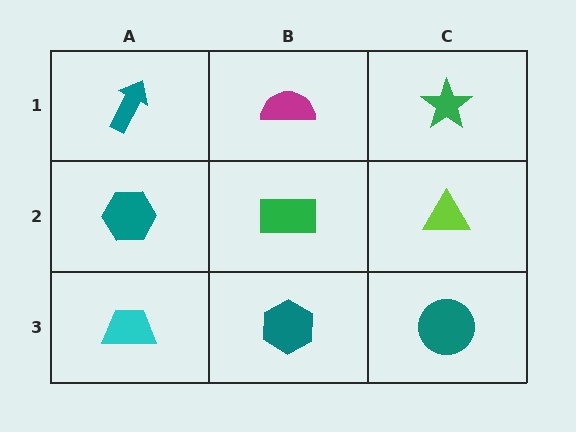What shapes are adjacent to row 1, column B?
A green rectangle (row 2, column B), a teal arrow (row 1, column A), a green star (row 1, column C).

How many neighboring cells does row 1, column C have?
2.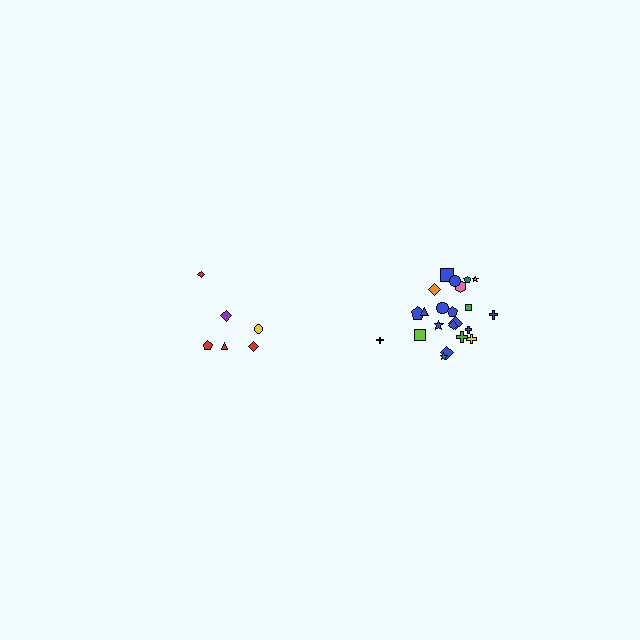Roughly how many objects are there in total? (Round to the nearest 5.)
Roughly 30 objects in total.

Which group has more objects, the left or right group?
The right group.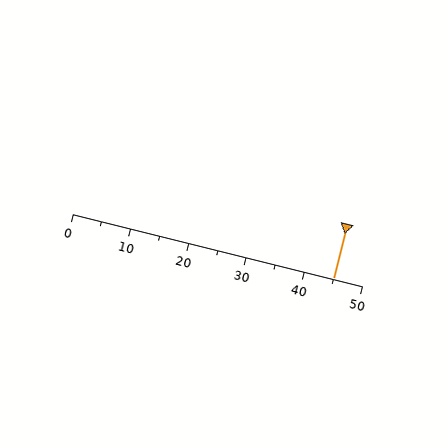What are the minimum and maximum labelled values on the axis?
The axis runs from 0 to 50.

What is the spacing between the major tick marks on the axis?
The major ticks are spaced 10 apart.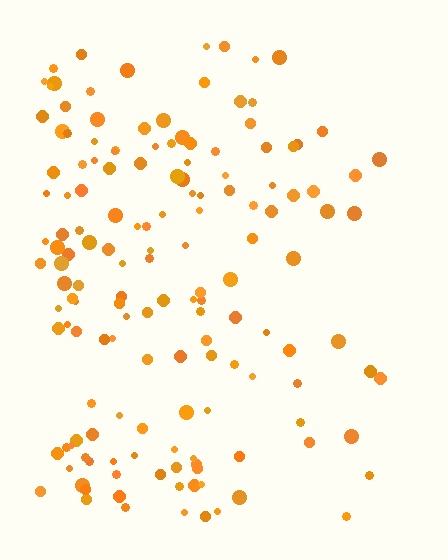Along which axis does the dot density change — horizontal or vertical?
Horizontal.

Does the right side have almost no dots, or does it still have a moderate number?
Still a moderate number, just noticeably fewer than the left.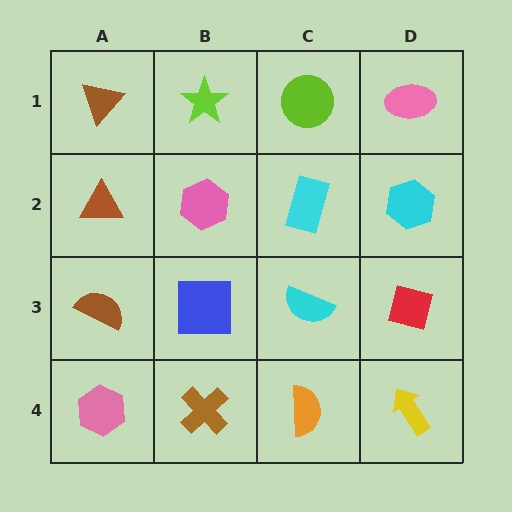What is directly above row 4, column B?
A blue square.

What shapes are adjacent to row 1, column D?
A cyan hexagon (row 2, column D), a lime circle (row 1, column C).